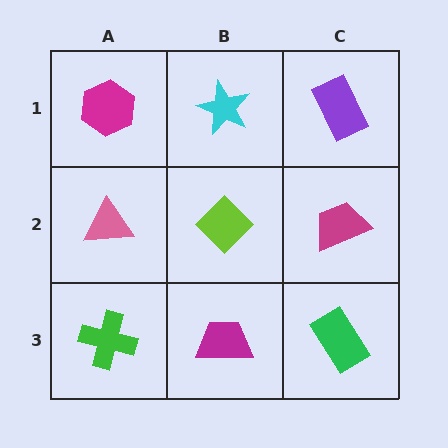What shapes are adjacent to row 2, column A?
A magenta hexagon (row 1, column A), a green cross (row 3, column A), a lime diamond (row 2, column B).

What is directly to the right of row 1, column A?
A cyan star.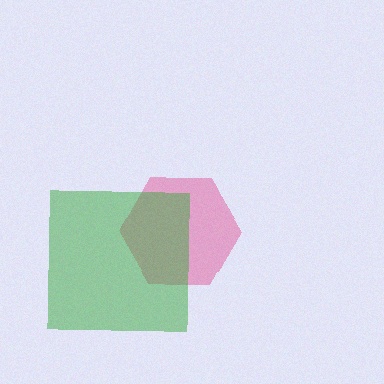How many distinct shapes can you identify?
There are 2 distinct shapes: a pink hexagon, a green square.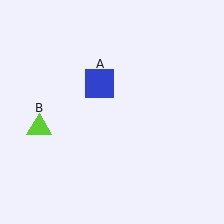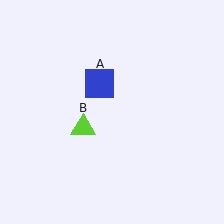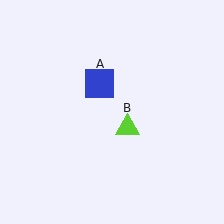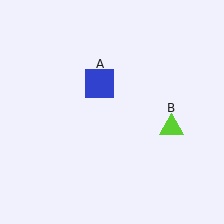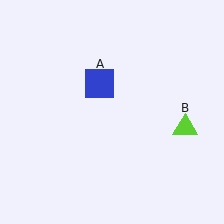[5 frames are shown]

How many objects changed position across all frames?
1 object changed position: lime triangle (object B).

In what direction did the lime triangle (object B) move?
The lime triangle (object B) moved right.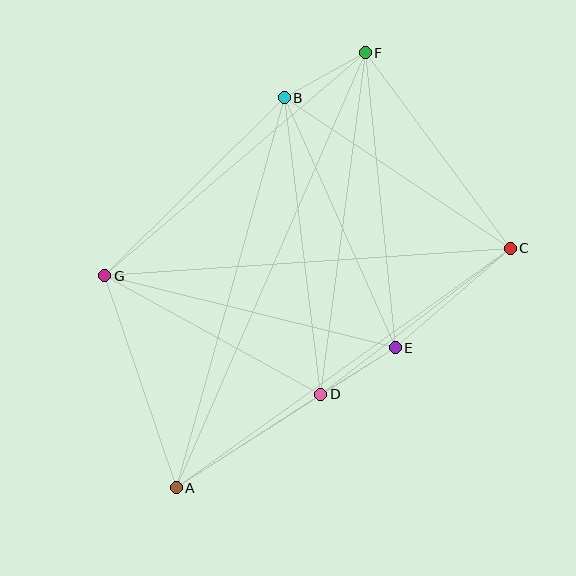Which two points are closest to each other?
Points D and E are closest to each other.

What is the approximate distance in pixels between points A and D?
The distance between A and D is approximately 172 pixels.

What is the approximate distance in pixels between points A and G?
The distance between A and G is approximately 224 pixels.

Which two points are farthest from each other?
Points A and F are farthest from each other.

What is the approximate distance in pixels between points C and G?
The distance between C and G is approximately 406 pixels.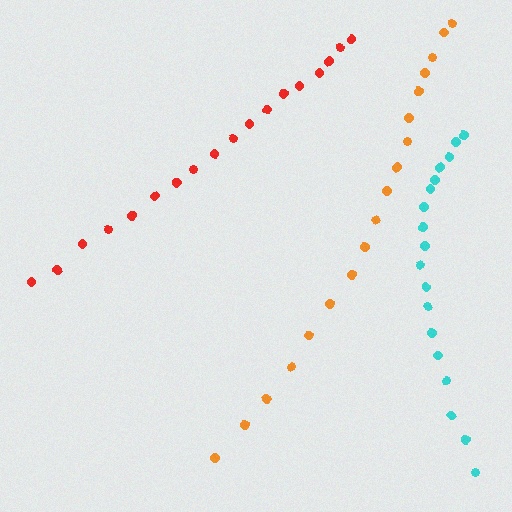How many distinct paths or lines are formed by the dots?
There are 3 distinct paths.